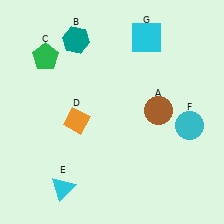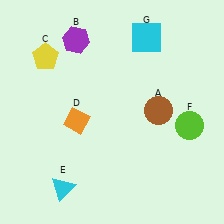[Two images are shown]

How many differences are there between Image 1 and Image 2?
There are 3 differences between the two images.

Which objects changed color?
B changed from teal to purple. C changed from green to yellow. F changed from cyan to lime.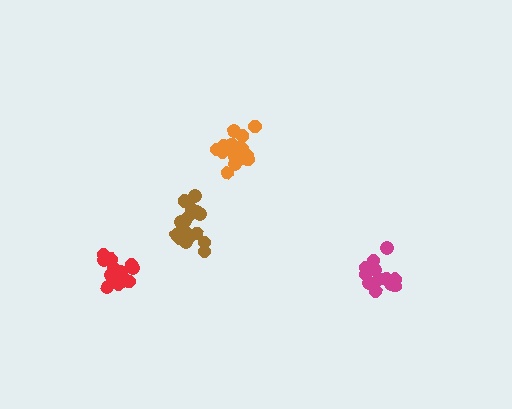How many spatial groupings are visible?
There are 4 spatial groupings.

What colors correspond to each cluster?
The clusters are colored: orange, magenta, red, brown.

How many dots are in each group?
Group 1: 15 dots, Group 2: 12 dots, Group 3: 15 dots, Group 4: 18 dots (60 total).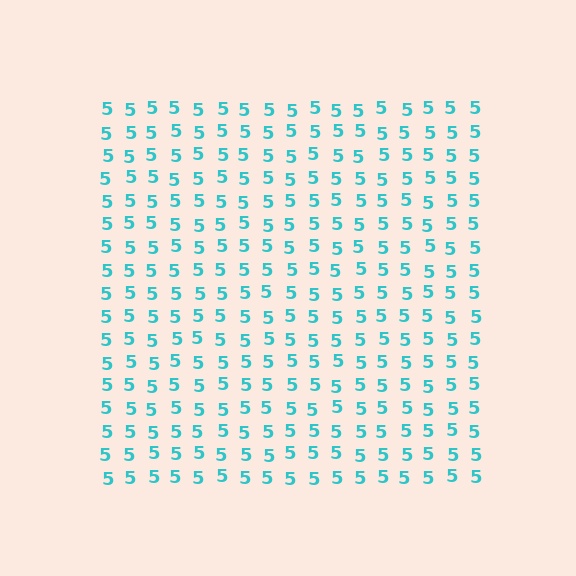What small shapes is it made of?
It is made of small digit 5's.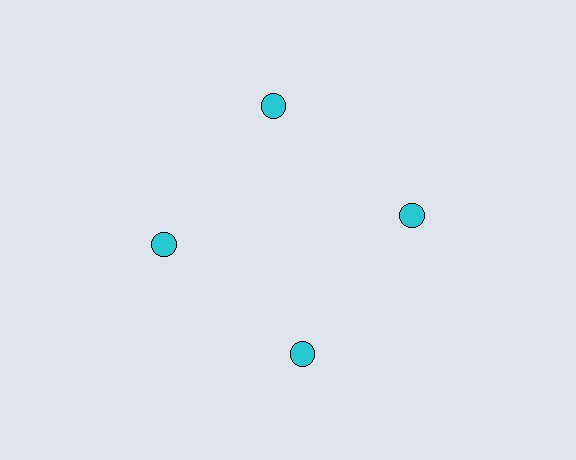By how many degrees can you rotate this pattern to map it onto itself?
The pattern maps onto itself every 90 degrees of rotation.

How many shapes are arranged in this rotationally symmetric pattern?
There are 4 shapes, arranged in 4 groups of 1.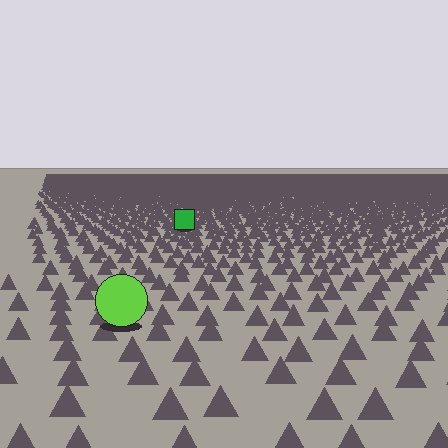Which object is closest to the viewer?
The lime circle is closest. The texture marks near it are larger and more spread out.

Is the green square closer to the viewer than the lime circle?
No. The lime circle is closer — you can tell from the texture gradient: the ground texture is coarser near it.